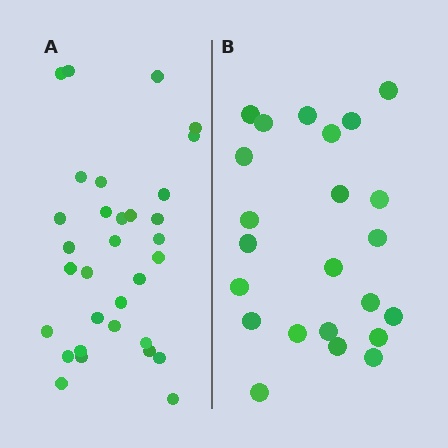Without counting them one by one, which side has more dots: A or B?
Region A (the left region) has more dots.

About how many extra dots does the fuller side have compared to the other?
Region A has roughly 8 or so more dots than region B.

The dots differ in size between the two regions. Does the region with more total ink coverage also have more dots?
No. Region B has more total ink coverage because its dots are larger, but region A actually contains more individual dots. Total area can be misleading — the number of items is what matters here.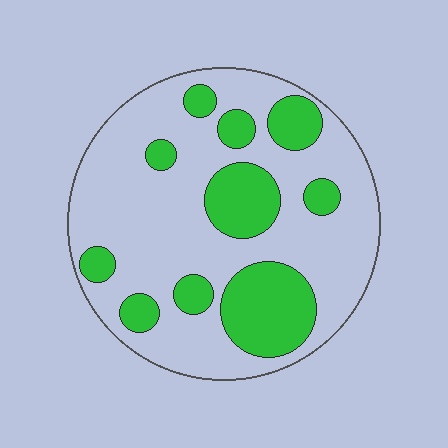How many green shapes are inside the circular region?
10.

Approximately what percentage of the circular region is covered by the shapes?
Approximately 30%.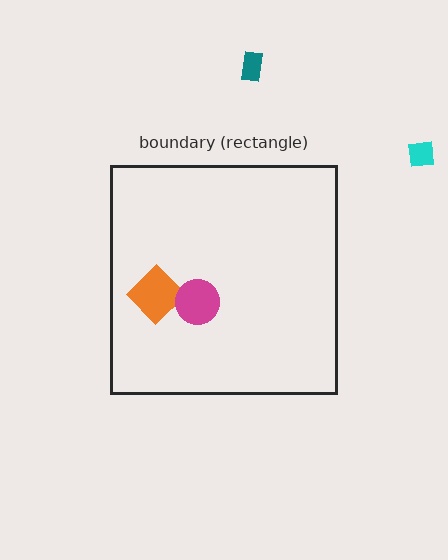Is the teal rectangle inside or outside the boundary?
Outside.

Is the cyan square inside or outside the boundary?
Outside.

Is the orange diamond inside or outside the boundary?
Inside.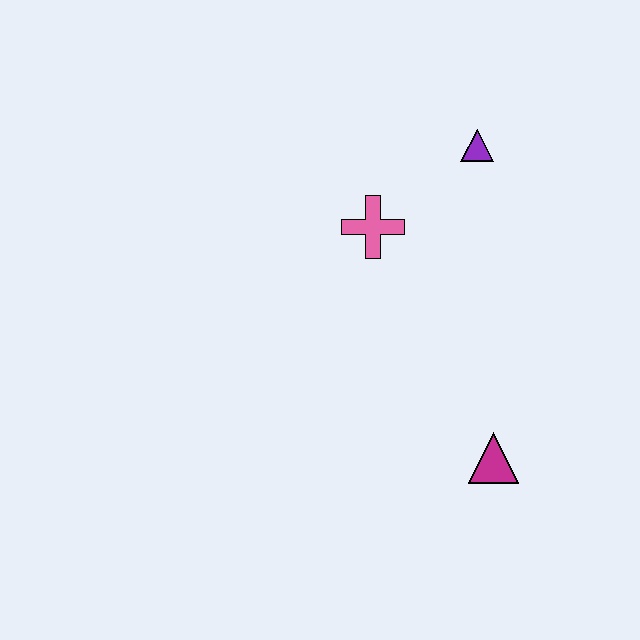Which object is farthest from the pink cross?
The magenta triangle is farthest from the pink cross.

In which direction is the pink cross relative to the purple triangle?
The pink cross is to the left of the purple triangle.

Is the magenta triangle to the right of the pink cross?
Yes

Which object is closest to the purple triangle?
The pink cross is closest to the purple triangle.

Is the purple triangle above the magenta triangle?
Yes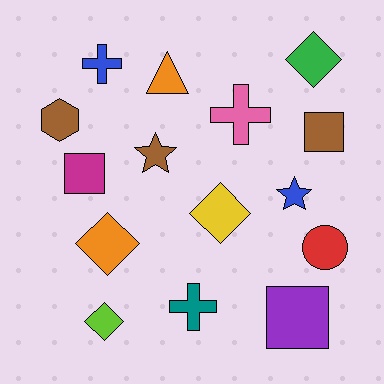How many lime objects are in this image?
There is 1 lime object.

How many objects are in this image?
There are 15 objects.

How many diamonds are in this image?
There are 4 diamonds.